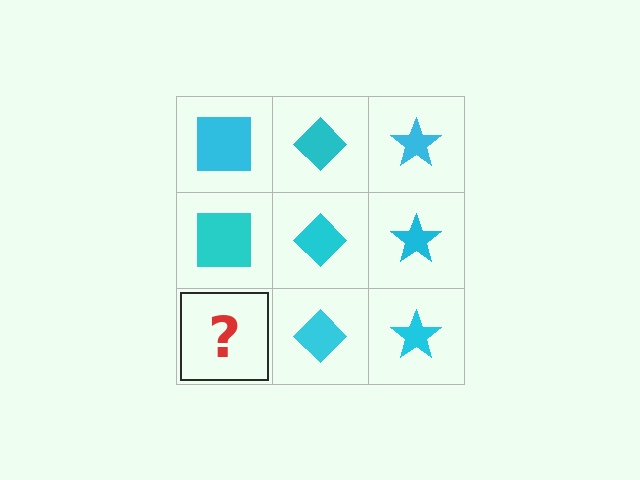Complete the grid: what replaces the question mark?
The question mark should be replaced with a cyan square.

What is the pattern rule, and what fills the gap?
The rule is that each column has a consistent shape. The gap should be filled with a cyan square.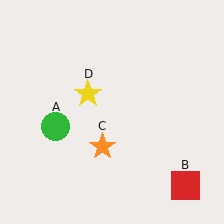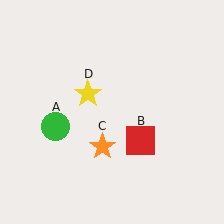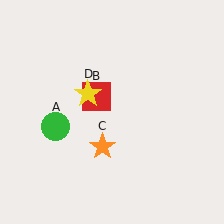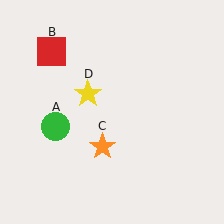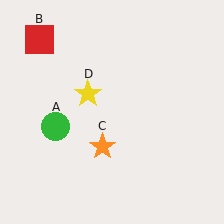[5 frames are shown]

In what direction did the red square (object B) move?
The red square (object B) moved up and to the left.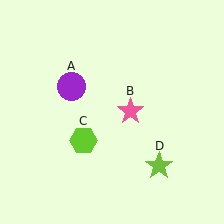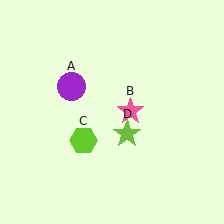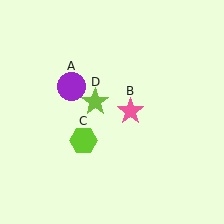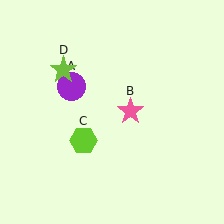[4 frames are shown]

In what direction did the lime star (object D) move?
The lime star (object D) moved up and to the left.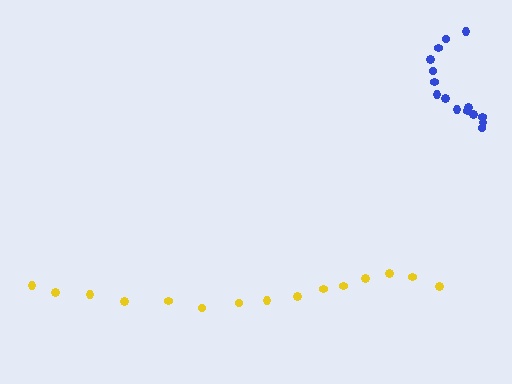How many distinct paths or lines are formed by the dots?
There are 2 distinct paths.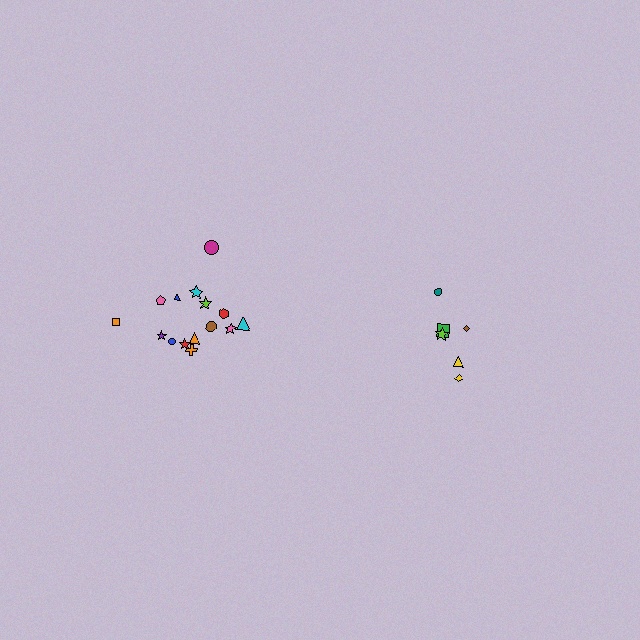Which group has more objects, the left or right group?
The left group.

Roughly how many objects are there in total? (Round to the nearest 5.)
Roughly 20 objects in total.